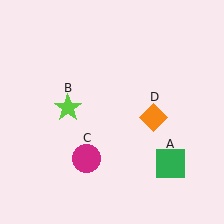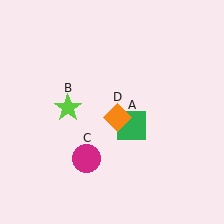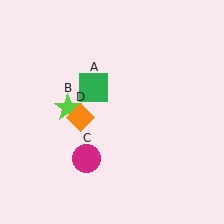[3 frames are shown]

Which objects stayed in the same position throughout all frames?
Lime star (object B) and magenta circle (object C) remained stationary.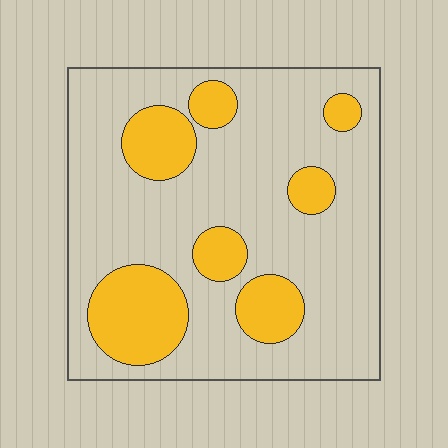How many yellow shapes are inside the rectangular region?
7.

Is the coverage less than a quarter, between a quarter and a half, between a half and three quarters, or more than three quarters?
Less than a quarter.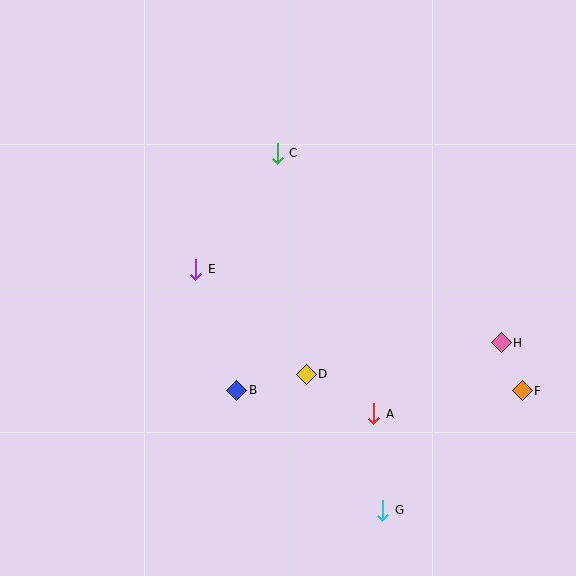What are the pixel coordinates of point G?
Point G is at (383, 510).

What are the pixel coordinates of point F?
Point F is at (522, 391).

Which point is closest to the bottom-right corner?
Point F is closest to the bottom-right corner.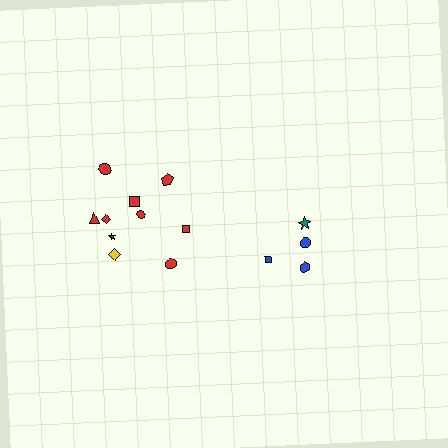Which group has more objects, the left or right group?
The left group.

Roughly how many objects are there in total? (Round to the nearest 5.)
Roughly 15 objects in total.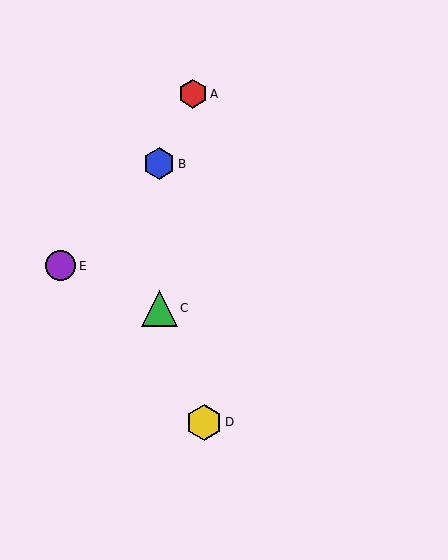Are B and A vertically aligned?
No, B is at x≈159 and A is at x≈193.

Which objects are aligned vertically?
Objects B, C are aligned vertically.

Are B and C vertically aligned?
Yes, both are at x≈159.